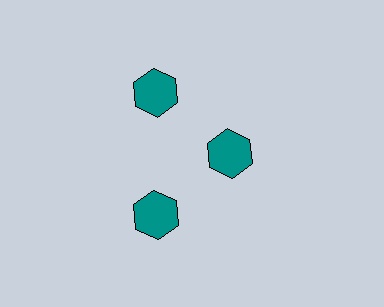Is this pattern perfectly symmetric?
No. The 3 teal hexagons are arranged in a ring, but one element near the 3 o'clock position is pulled inward toward the center, breaking the 3-fold rotational symmetry.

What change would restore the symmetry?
The symmetry would be restored by moving it outward, back onto the ring so that all 3 hexagons sit at equal angles and equal distance from the center.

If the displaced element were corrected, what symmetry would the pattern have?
It would have 3-fold rotational symmetry — the pattern would map onto itself every 120 degrees.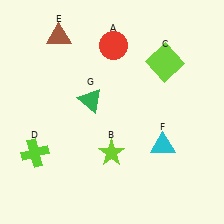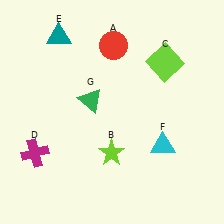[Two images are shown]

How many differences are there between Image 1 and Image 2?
There are 2 differences between the two images.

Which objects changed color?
D changed from lime to magenta. E changed from brown to teal.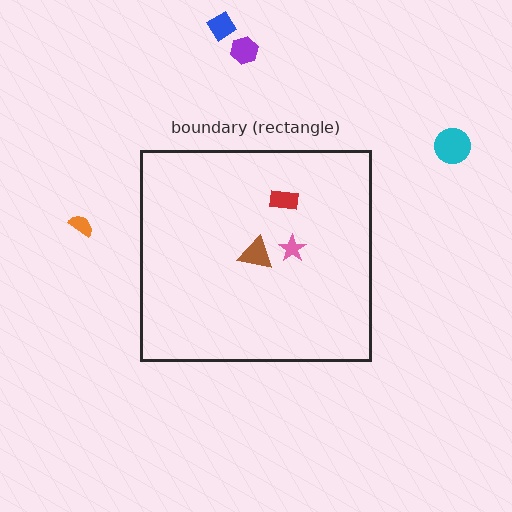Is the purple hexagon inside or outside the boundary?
Outside.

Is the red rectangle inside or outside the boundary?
Inside.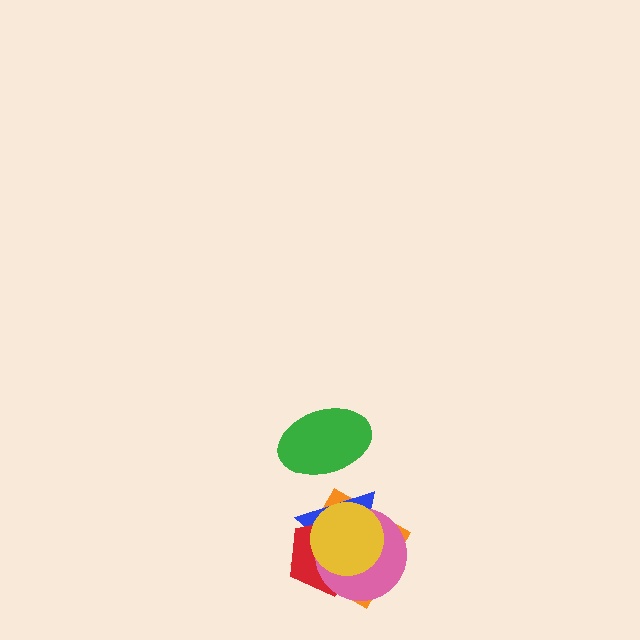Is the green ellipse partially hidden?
No, no other shape covers it.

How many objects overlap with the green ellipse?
0 objects overlap with the green ellipse.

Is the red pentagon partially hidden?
Yes, it is partially covered by another shape.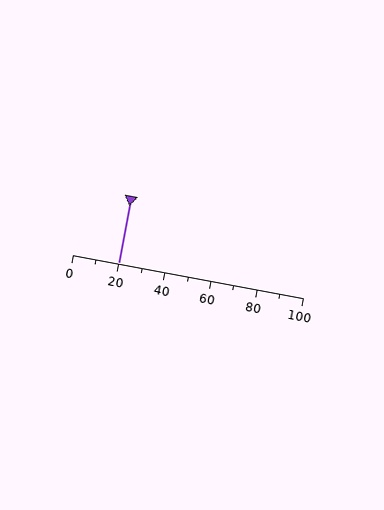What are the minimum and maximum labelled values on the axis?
The axis runs from 0 to 100.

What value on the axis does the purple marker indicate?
The marker indicates approximately 20.